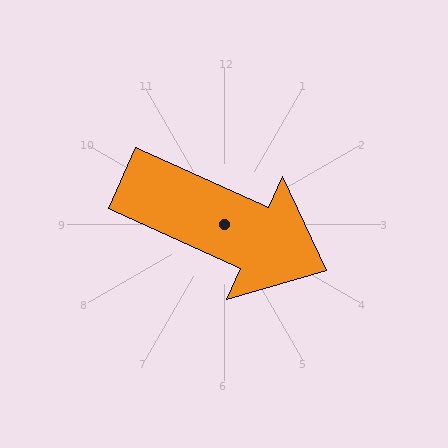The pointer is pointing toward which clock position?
Roughly 4 o'clock.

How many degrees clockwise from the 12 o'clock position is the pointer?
Approximately 114 degrees.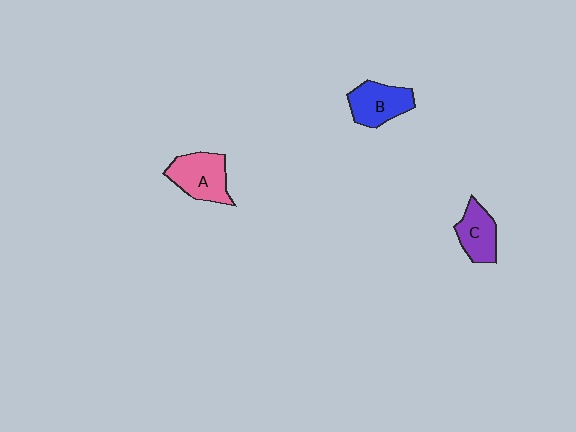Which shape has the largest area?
Shape A (pink).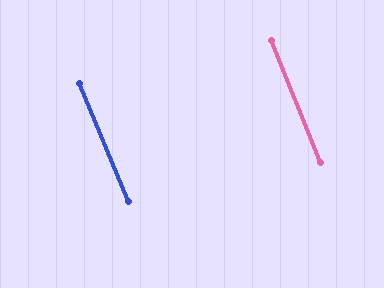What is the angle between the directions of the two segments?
Approximately 0 degrees.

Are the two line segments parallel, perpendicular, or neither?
Parallel — their directions differ by only 0.5°.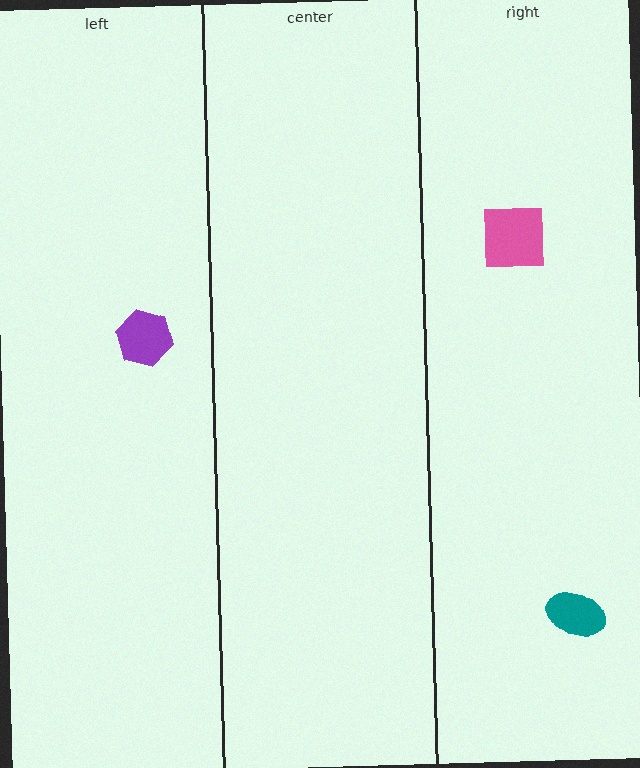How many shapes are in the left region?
1.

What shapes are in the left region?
The purple hexagon.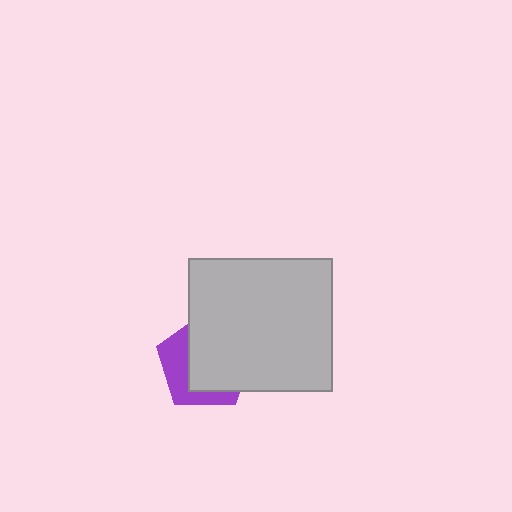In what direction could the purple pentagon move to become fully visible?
The purple pentagon could move toward the lower-left. That would shift it out from behind the light gray rectangle entirely.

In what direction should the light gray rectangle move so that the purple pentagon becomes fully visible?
The light gray rectangle should move toward the upper-right. That is the shortest direction to clear the overlap and leave the purple pentagon fully visible.